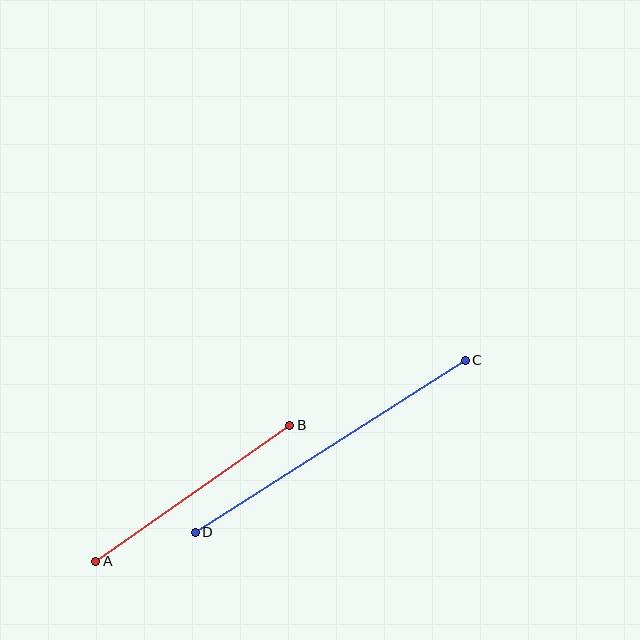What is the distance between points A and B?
The distance is approximately 237 pixels.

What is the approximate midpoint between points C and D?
The midpoint is at approximately (330, 446) pixels.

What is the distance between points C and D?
The distance is approximately 321 pixels.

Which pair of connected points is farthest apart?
Points C and D are farthest apart.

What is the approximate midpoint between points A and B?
The midpoint is at approximately (193, 493) pixels.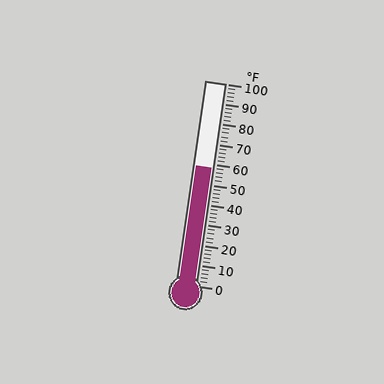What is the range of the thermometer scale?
The thermometer scale ranges from 0°F to 100°F.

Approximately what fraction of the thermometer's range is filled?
The thermometer is filled to approximately 60% of its range.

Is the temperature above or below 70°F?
The temperature is below 70°F.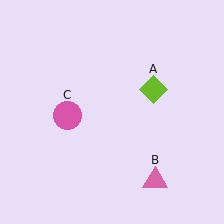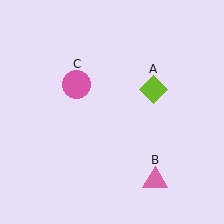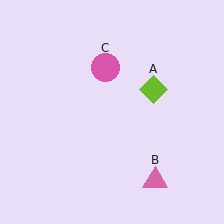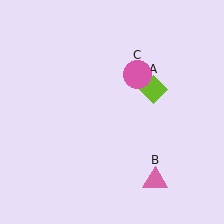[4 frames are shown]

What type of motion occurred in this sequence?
The pink circle (object C) rotated clockwise around the center of the scene.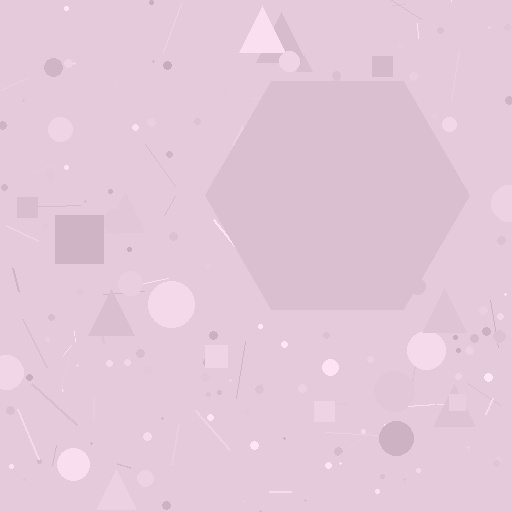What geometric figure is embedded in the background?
A hexagon is embedded in the background.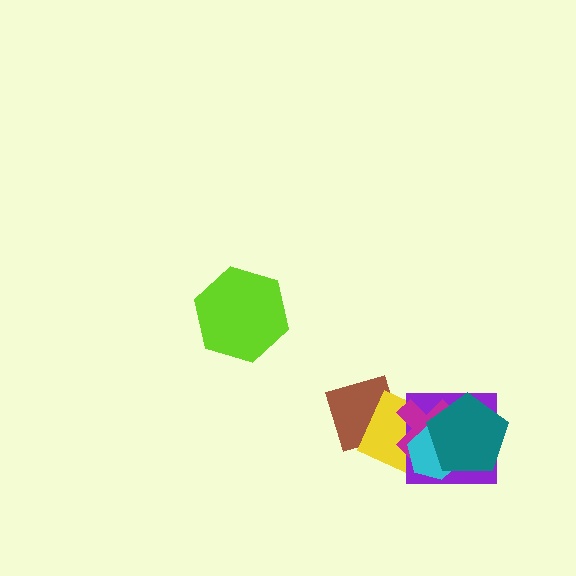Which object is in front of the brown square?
The yellow diamond is in front of the brown square.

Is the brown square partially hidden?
Yes, it is partially covered by another shape.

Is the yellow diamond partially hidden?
Yes, it is partially covered by another shape.